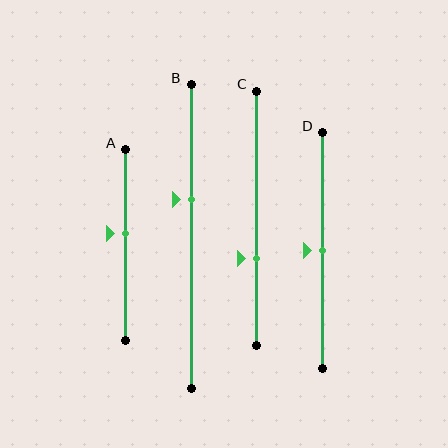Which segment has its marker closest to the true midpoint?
Segment D has its marker closest to the true midpoint.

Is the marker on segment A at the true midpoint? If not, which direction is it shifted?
No, the marker on segment A is shifted upward by about 6% of the segment length.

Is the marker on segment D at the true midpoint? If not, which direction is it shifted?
Yes, the marker on segment D is at the true midpoint.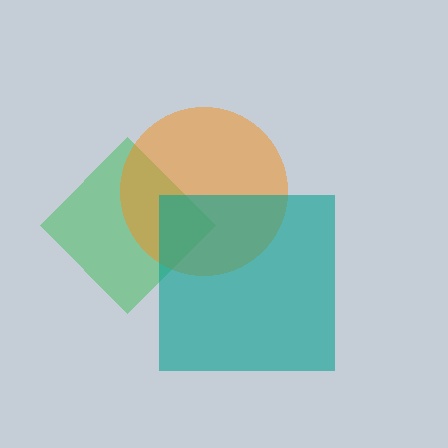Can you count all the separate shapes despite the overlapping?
Yes, there are 3 separate shapes.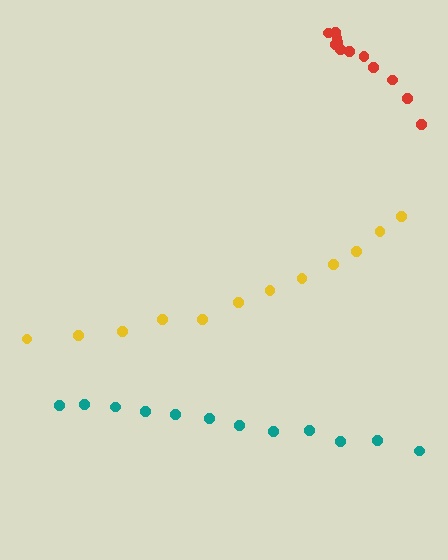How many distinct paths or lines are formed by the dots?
There are 3 distinct paths.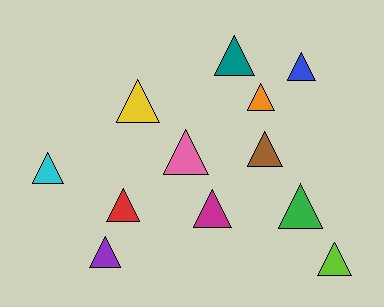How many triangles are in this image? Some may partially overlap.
There are 12 triangles.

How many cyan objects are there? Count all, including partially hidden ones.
There is 1 cyan object.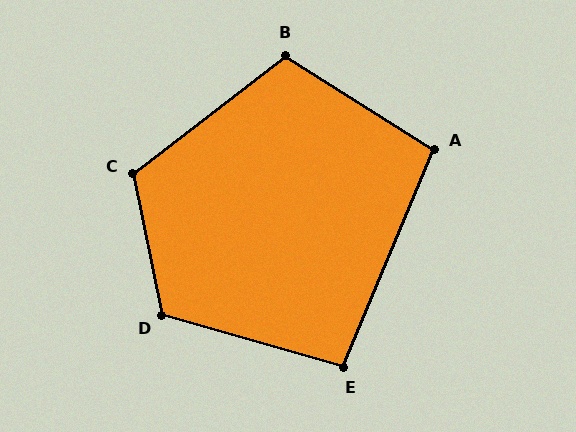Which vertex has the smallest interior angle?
E, at approximately 97 degrees.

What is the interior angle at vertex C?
Approximately 116 degrees (obtuse).